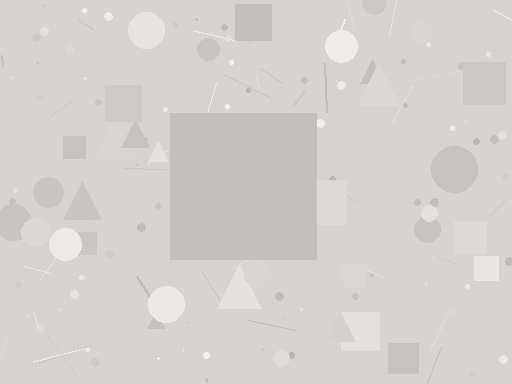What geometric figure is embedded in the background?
A square is embedded in the background.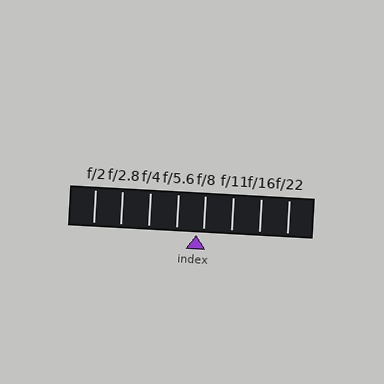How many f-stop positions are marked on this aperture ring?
There are 8 f-stop positions marked.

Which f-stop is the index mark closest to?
The index mark is closest to f/8.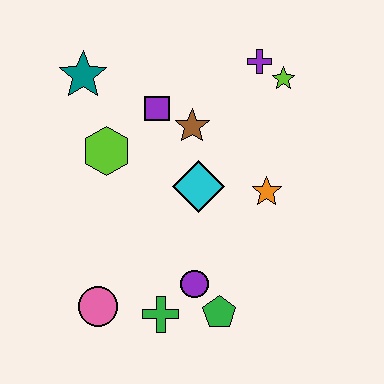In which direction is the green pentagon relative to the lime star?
The green pentagon is below the lime star.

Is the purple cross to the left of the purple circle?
No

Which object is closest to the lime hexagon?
The purple square is closest to the lime hexagon.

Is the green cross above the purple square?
No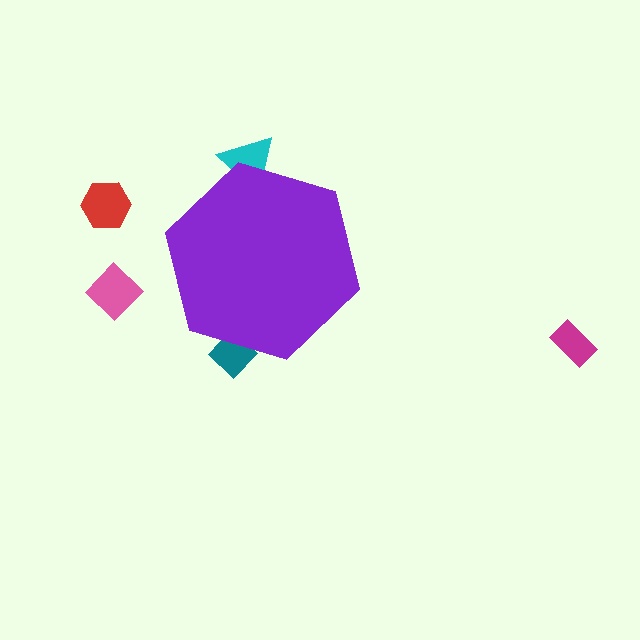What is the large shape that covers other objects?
A purple hexagon.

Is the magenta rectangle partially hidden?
No, the magenta rectangle is fully visible.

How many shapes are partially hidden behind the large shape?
2 shapes are partially hidden.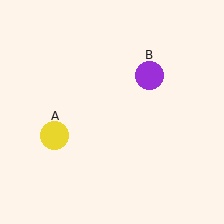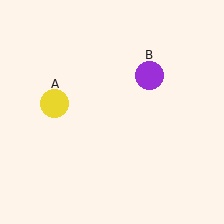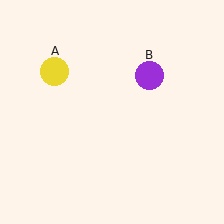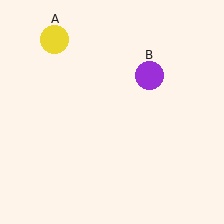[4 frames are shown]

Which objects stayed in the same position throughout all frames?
Purple circle (object B) remained stationary.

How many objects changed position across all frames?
1 object changed position: yellow circle (object A).